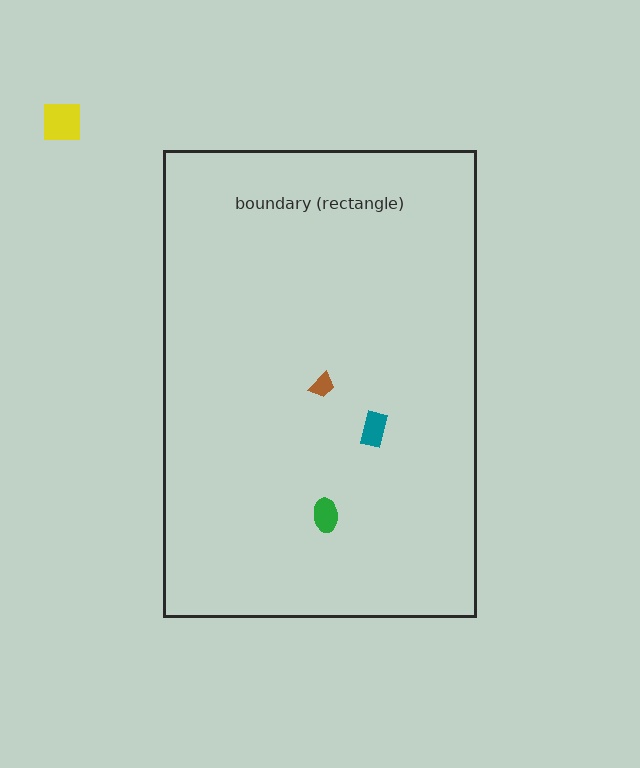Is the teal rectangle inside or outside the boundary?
Inside.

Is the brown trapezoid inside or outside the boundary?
Inside.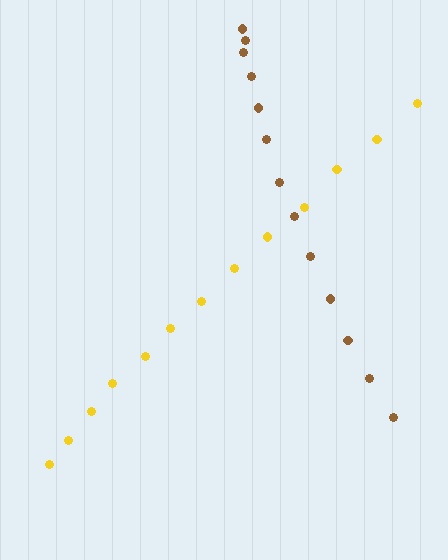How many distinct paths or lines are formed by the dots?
There are 2 distinct paths.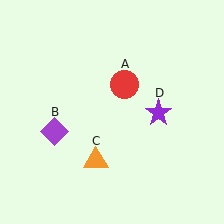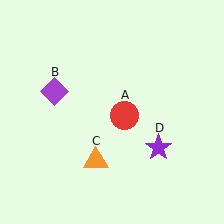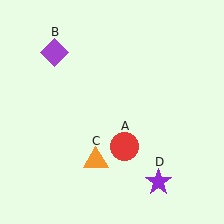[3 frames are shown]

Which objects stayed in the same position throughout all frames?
Orange triangle (object C) remained stationary.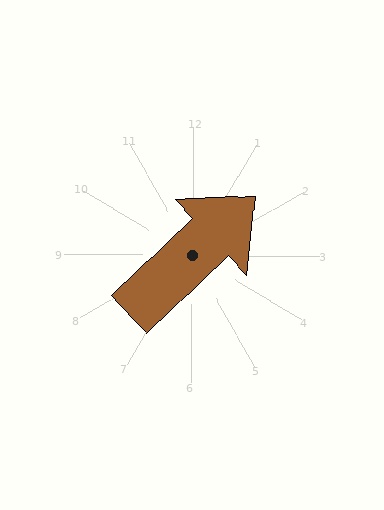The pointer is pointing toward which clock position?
Roughly 2 o'clock.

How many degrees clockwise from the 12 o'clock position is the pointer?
Approximately 46 degrees.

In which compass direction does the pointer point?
Northeast.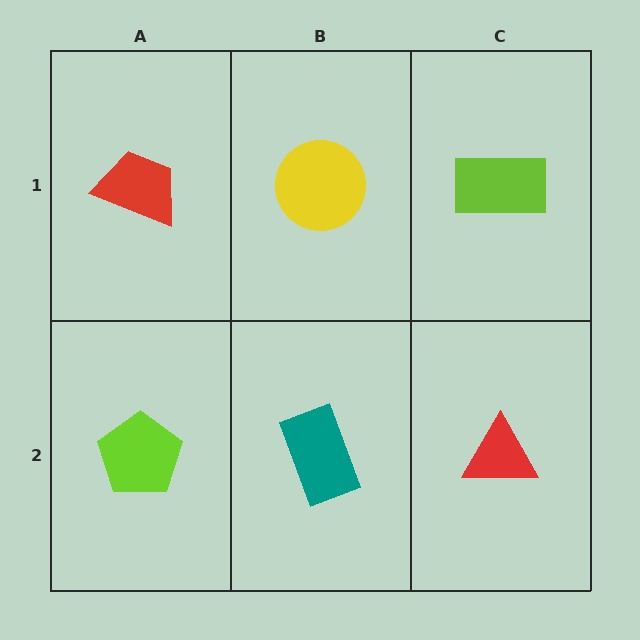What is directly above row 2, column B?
A yellow circle.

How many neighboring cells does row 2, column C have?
2.